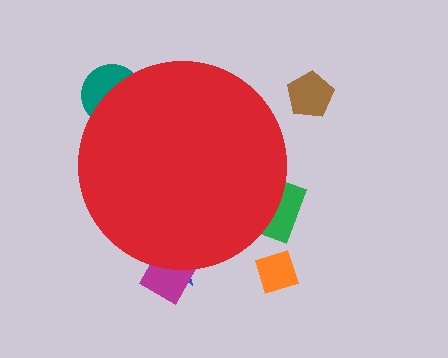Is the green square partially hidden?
Yes, the green square is partially hidden behind the red circle.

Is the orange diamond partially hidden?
No, the orange diamond is fully visible.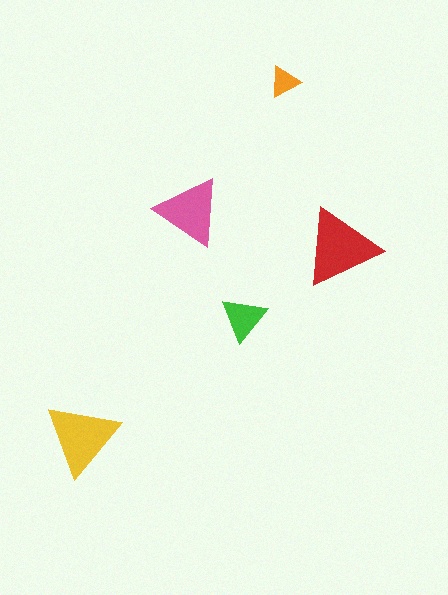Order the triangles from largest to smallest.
the red one, the yellow one, the pink one, the green one, the orange one.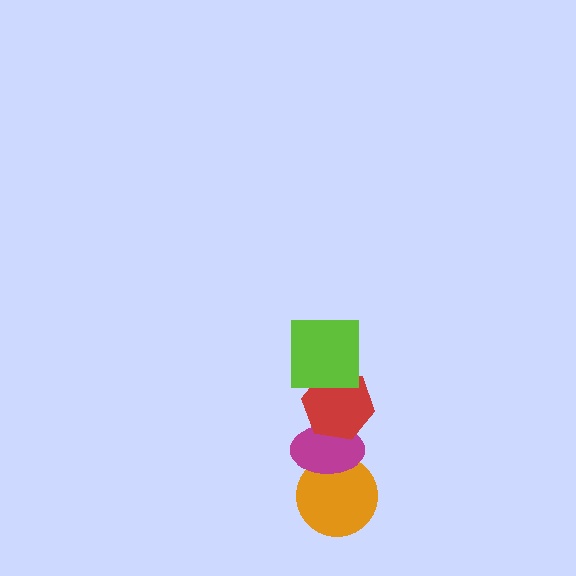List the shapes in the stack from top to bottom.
From top to bottom: the lime square, the red hexagon, the magenta ellipse, the orange circle.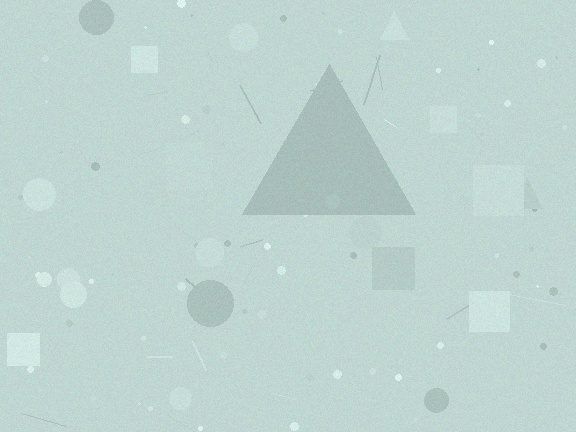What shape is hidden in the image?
A triangle is hidden in the image.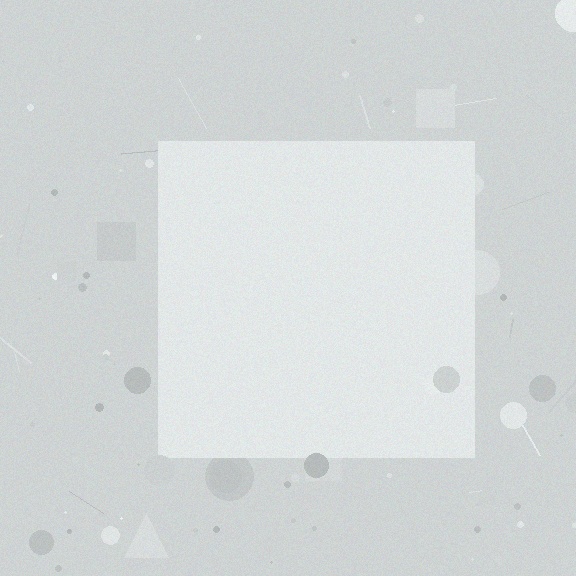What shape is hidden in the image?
A square is hidden in the image.